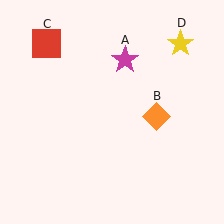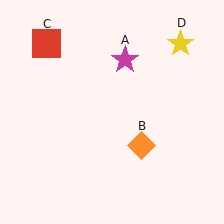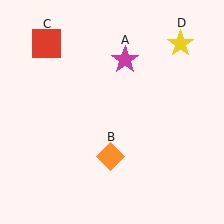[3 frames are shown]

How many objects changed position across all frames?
1 object changed position: orange diamond (object B).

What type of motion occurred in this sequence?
The orange diamond (object B) rotated clockwise around the center of the scene.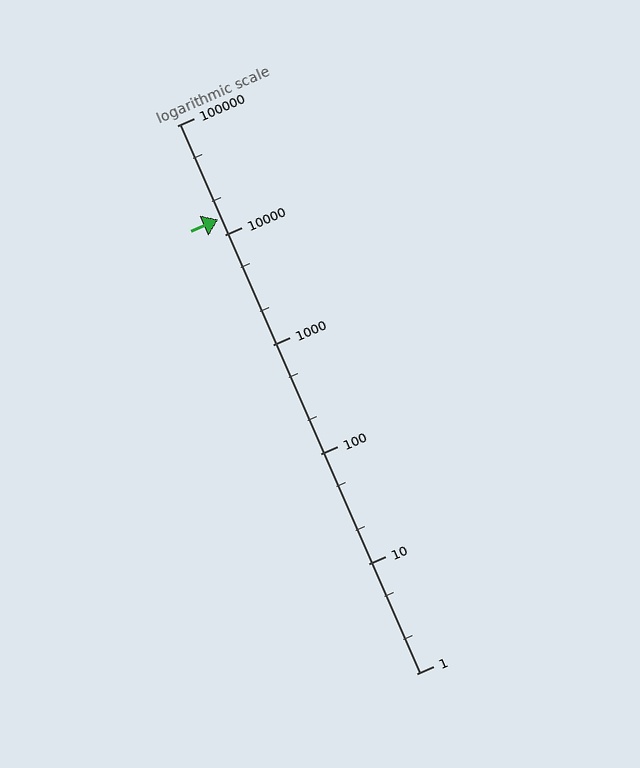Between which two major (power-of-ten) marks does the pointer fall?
The pointer is between 10000 and 100000.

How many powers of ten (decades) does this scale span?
The scale spans 5 decades, from 1 to 100000.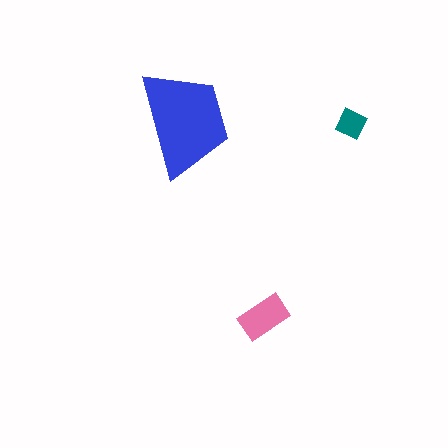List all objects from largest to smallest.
The blue trapezoid, the pink rectangle, the teal diamond.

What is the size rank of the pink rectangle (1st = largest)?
2nd.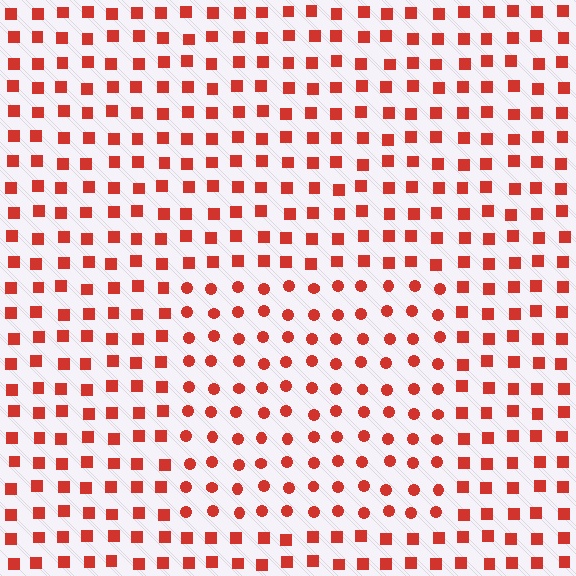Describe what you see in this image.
The image is filled with small red elements arranged in a uniform grid. A rectangle-shaped region contains circles, while the surrounding area contains squares. The boundary is defined purely by the change in element shape.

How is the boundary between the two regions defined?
The boundary is defined by a change in element shape: circles inside vs. squares outside. All elements share the same color and spacing.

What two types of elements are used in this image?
The image uses circles inside the rectangle region and squares outside it.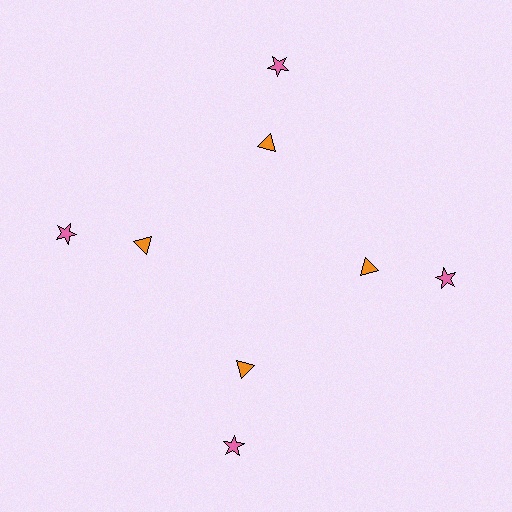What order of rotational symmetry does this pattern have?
This pattern has 4-fold rotational symmetry.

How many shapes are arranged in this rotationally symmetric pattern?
There are 8 shapes, arranged in 4 groups of 2.